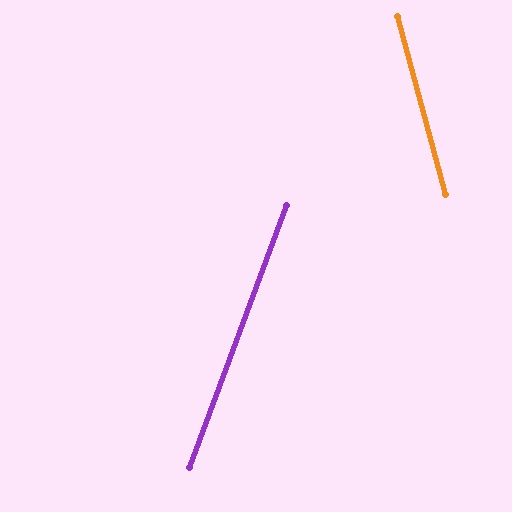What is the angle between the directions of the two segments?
Approximately 35 degrees.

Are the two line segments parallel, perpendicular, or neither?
Neither parallel nor perpendicular — they differ by about 35°.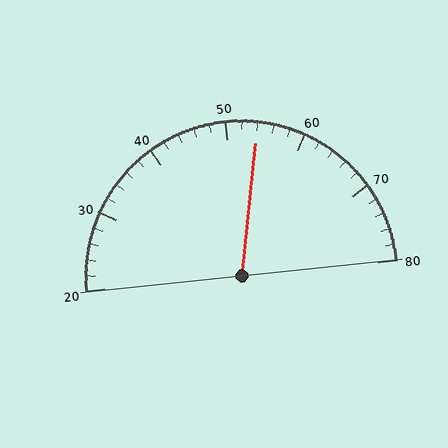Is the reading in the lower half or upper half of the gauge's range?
The reading is in the upper half of the range (20 to 80).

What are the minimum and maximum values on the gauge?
The gauge ranges from 20 to 80.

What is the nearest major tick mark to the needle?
The nearest major tick mark is 50.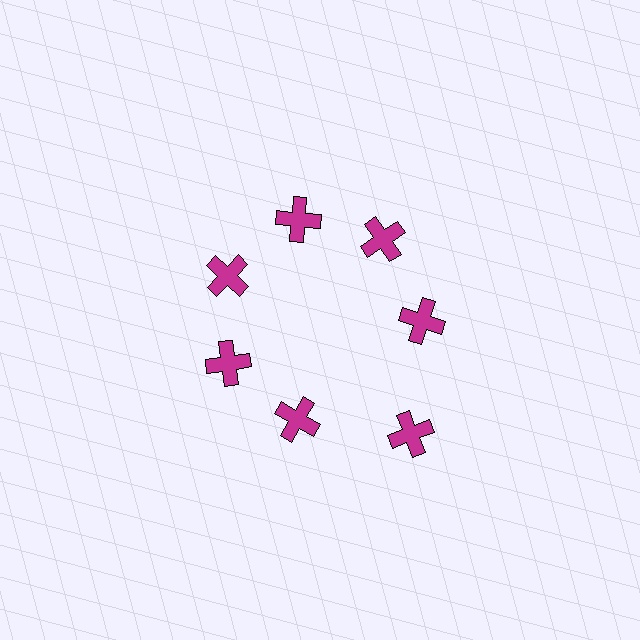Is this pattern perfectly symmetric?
No. The 7 magenta crosses are arranged in a ring, but one element near the 5 o'clock position is pushed outward from the center, breaking the 7-fold rotational symmetry.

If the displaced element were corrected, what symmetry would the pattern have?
It would have 7-fold rotational symmetry — the pattern would map onto itself every 51 degrees.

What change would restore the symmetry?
The symmetry would be restored by moving it inward, back onto the ring so that all 7 crosses sit at equal angles and equal distance from the center.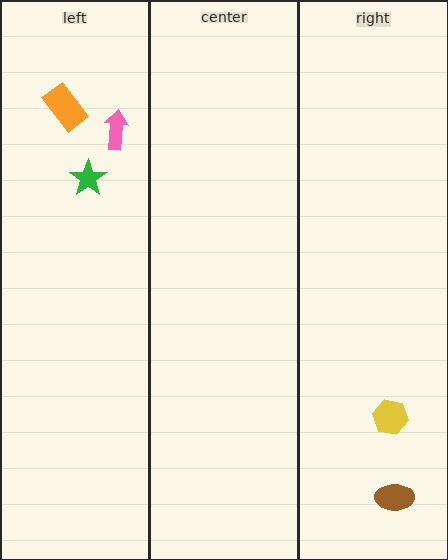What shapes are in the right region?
The brown ellipse, the yellow hexagon.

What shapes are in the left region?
The orange rectangle, the green star, the pink arrow.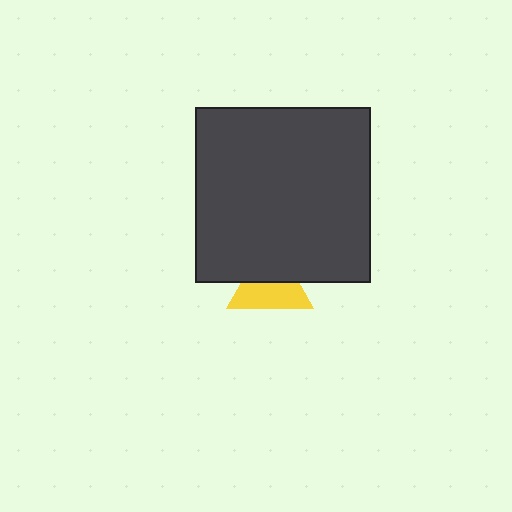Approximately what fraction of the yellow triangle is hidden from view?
Roughly 44% of the yellow triangle is hidden behind the dark gray square.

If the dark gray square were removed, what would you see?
You would see the complete yellow triangle.